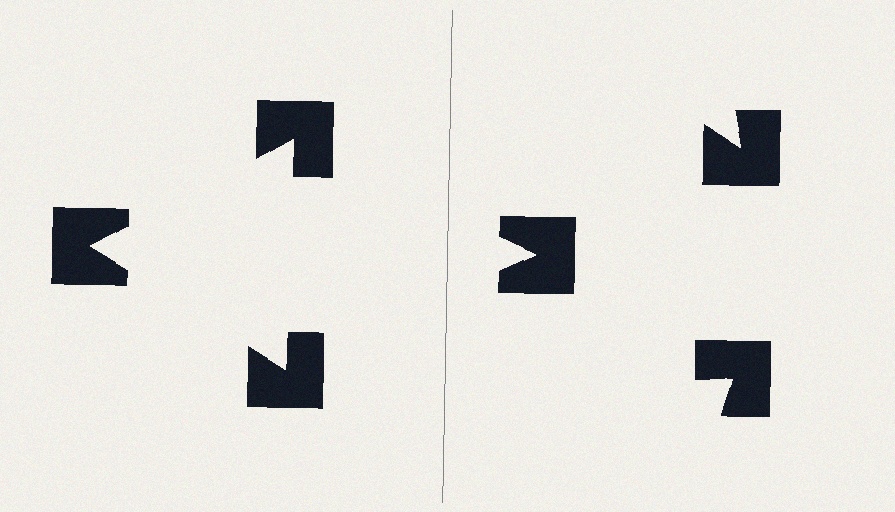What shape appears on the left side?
An illusory triangle.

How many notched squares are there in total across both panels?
6 — 3 on each side.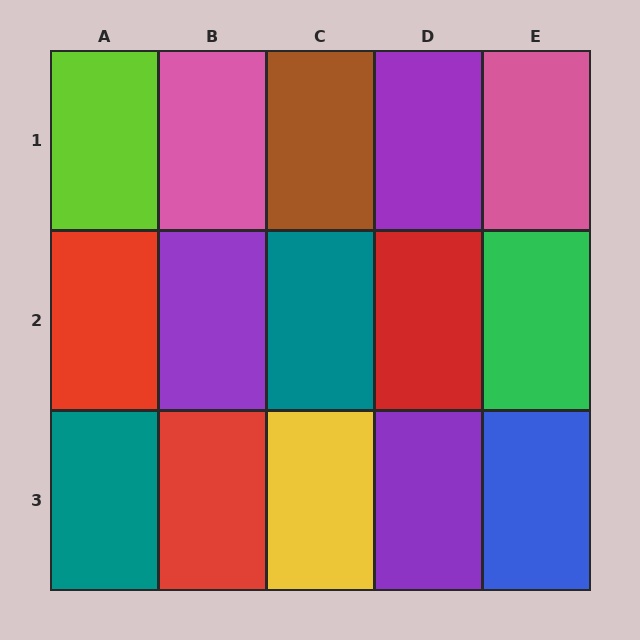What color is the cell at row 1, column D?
Purple.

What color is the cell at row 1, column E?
Pink.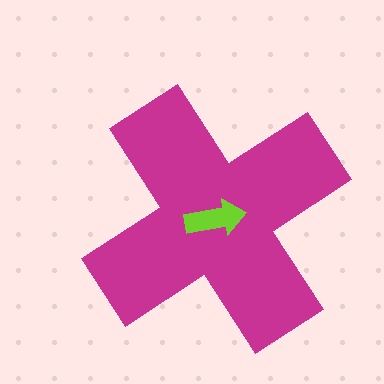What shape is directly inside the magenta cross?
The lime arrow.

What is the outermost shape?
The magenta cross.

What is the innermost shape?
The lime arrow.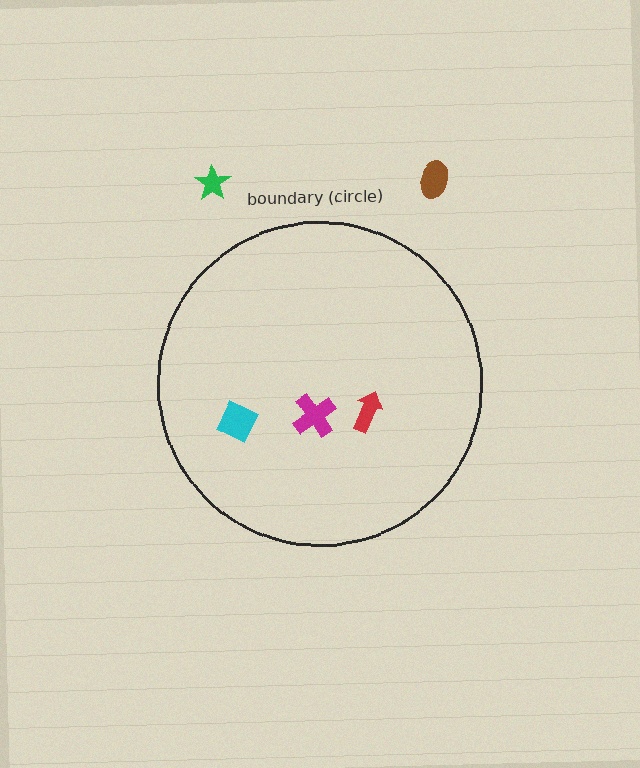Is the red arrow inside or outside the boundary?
Inside.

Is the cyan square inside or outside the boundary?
Inside.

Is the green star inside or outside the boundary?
Outside.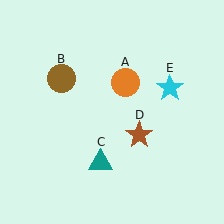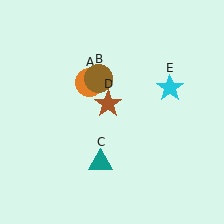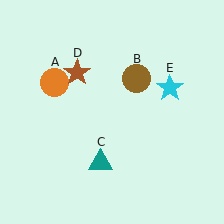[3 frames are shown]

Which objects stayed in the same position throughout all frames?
Teal triangle (object C) and cyan star (object E) remained stationary.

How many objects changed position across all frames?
3 objects changed position: orange circle (object A), brown circle (object B), brown star (object D).